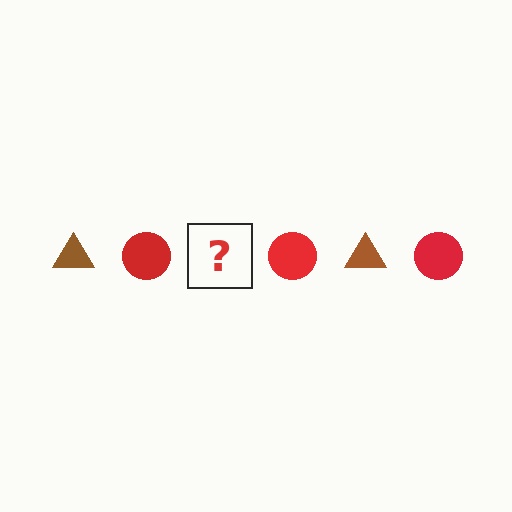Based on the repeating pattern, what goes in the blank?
The blank should be a brown triangle.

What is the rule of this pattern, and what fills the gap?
The rule is that the pattern alternates between brown triangle and red circle. The gap should be filled with a brown triangle.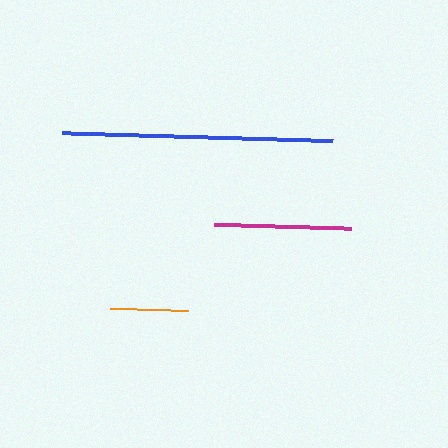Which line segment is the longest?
The blue line is the longest at approximately 271 pixels.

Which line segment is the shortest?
The orange line is the shortest at approximately 77 pixels.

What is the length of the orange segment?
The orange segment is approximately 77 pixels long.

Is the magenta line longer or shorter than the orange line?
The magenta line is longer than the orange line.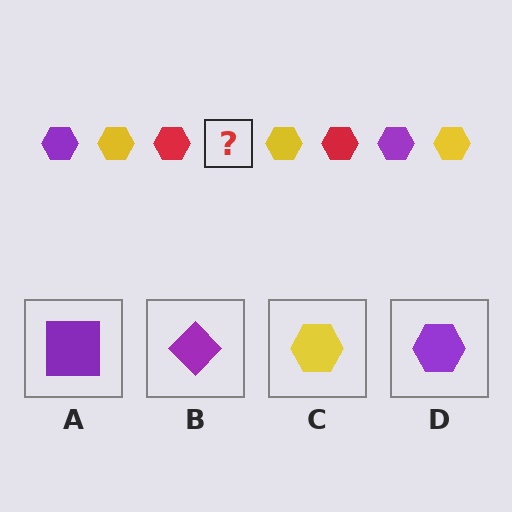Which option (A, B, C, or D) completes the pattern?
D.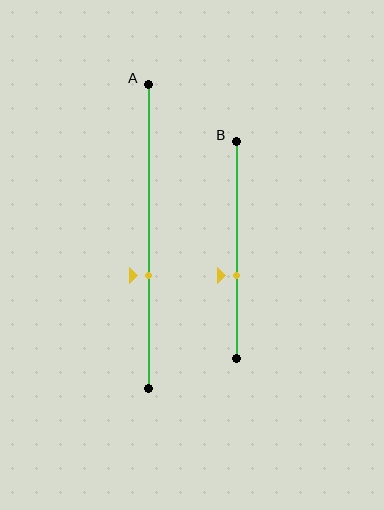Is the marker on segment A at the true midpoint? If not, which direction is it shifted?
No, the marker on segment A is shifted downward by about 13% of the segment length.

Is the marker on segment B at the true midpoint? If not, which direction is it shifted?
No, the marker on segment B is shifted downward by about 12% of the segment length.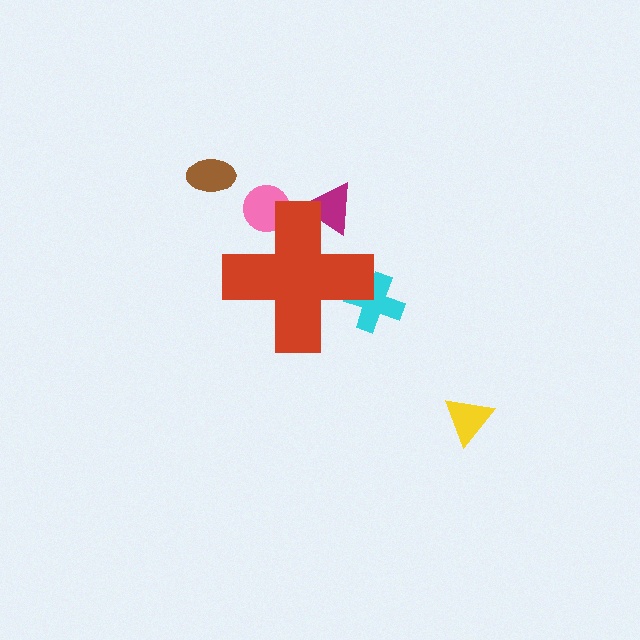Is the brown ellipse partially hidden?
No, the brown ellipse is fully visible.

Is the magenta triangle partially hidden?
Yes, the magenta triangle is partially hidden behind the red cross.